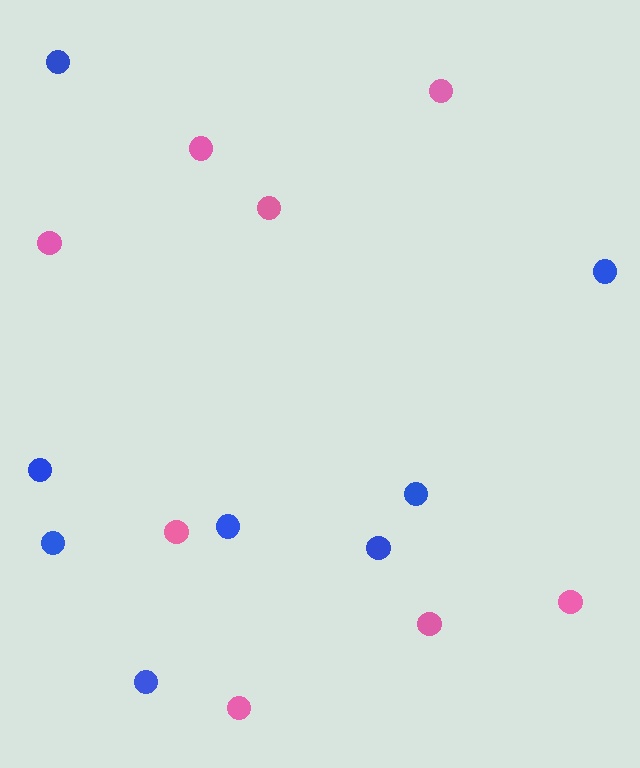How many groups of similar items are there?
There are 2 groups: one group of blue circles (8) and one group of pink circles (8).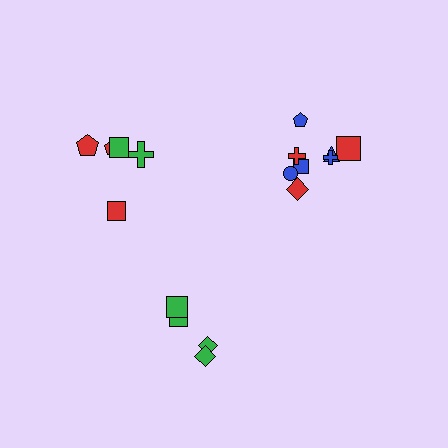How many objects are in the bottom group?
There are 4 objects.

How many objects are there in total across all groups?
There are 17 objects.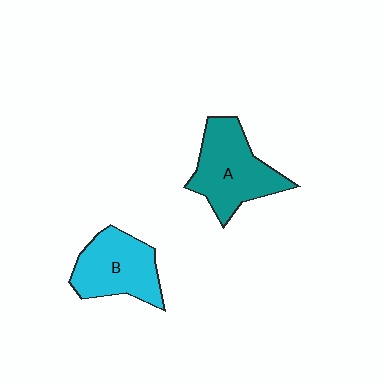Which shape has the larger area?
Shape A (teal).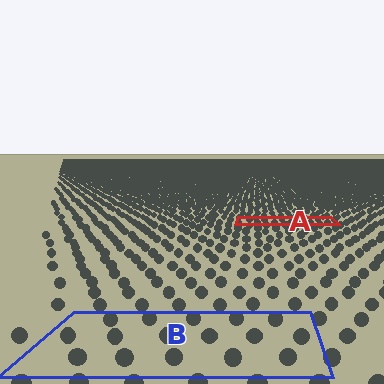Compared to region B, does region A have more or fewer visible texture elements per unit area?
Region A has more texture elements per unit area — they are packed more densely because it is farther away.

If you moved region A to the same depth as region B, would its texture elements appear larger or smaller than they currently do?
They would appear larger. At a closer depth, the same texture elements are projected at a bigger on-screen size.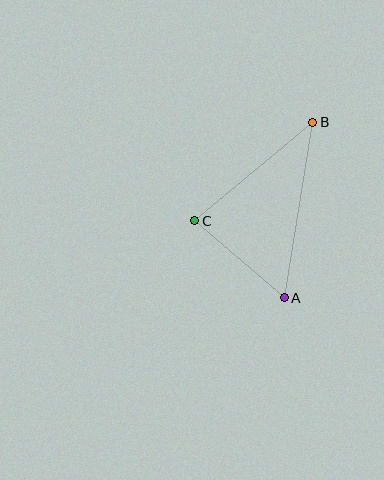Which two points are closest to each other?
Points A and C are closest to each other.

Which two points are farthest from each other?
Points A and B are farthest from each other.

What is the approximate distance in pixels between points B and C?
The distance between B and C is approximately 154 pixels.